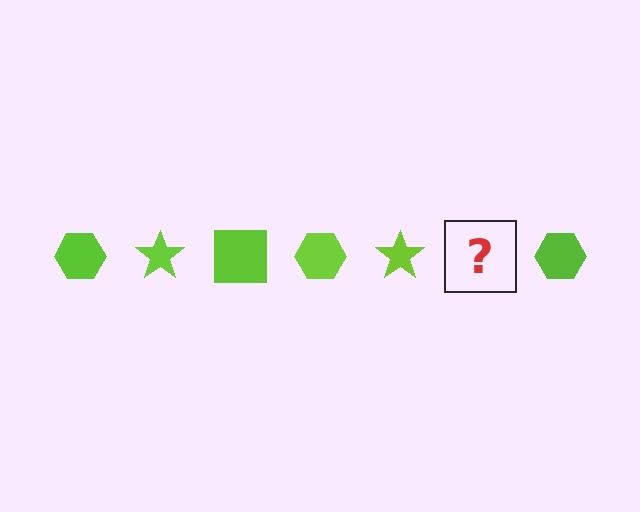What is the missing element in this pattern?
The missing element is a lime square.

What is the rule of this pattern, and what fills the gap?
The rule is that the pattern cycles through hexagon, star, square shapes in lime. The gap should be filled with a lime square.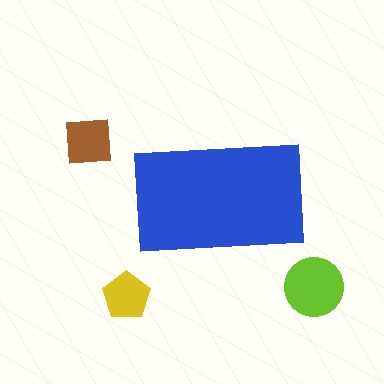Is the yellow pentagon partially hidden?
No, the yellow pentagon is fully visible.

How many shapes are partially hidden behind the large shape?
0 shapes are partially hidden.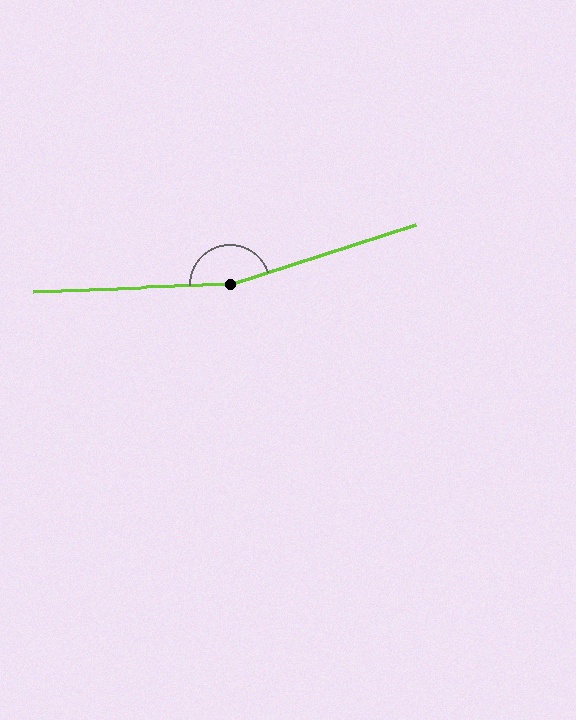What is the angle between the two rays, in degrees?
Approximately 164 degrees.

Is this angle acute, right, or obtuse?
It is obtuse.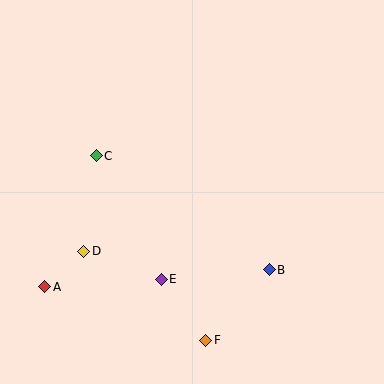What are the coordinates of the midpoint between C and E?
The midpoint between C and E is at (129, 217).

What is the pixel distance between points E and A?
The distance between E and A is 117 pixels.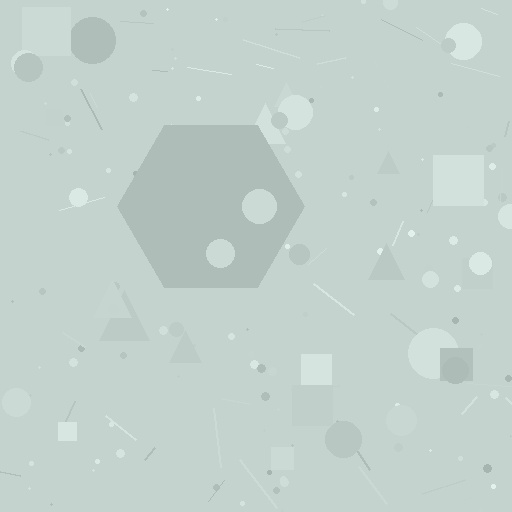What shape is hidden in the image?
A hexagon is hidden in the image.